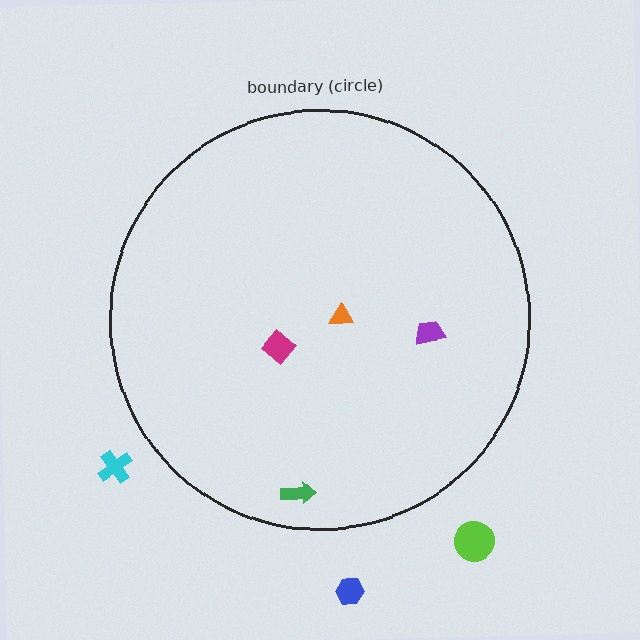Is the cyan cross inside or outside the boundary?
Outside.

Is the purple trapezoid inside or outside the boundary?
Inside.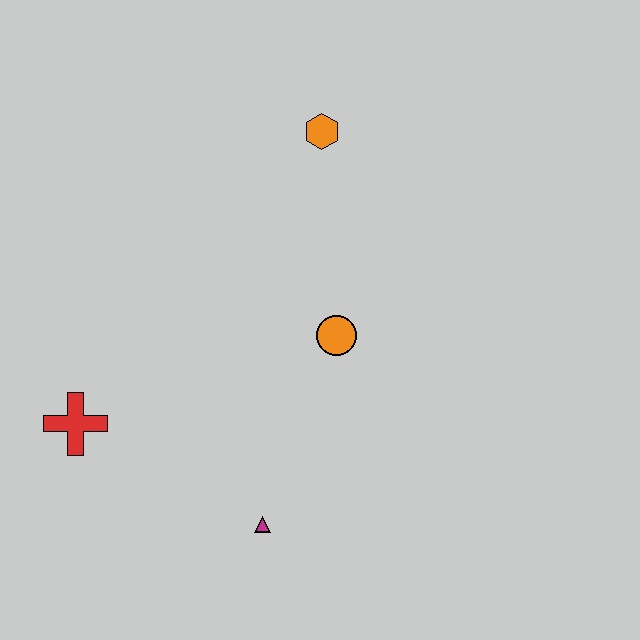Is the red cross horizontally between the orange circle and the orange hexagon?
No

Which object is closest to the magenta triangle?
The orange circle is closest to the magenta triangle.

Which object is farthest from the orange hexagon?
The magenta triangle is farthest from the orange hexagon.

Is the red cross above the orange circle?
No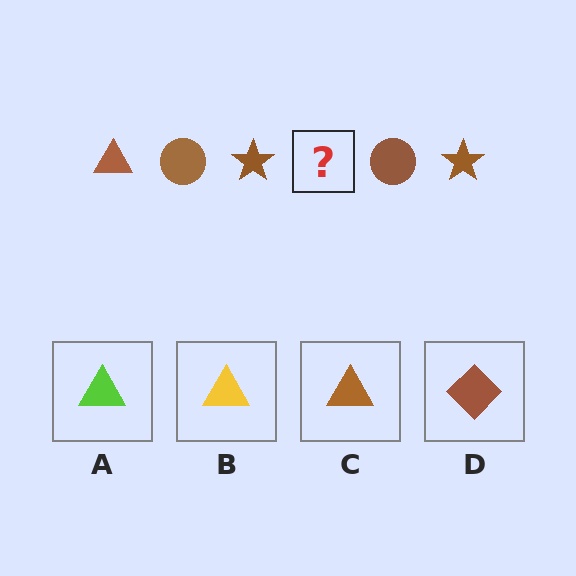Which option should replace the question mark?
Option C.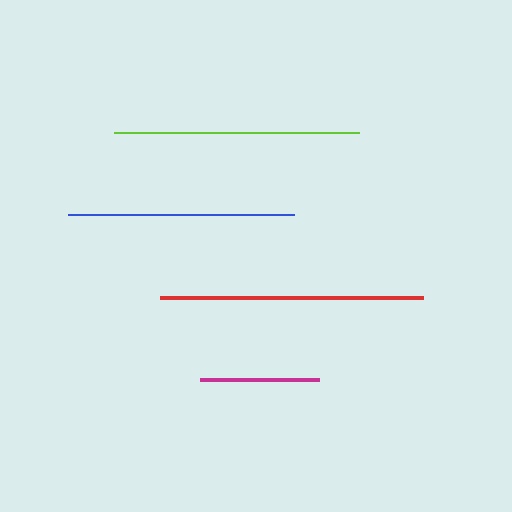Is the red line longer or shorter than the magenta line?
The red line is longer than the magenta line.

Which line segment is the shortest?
The magenta line is the shortest at approximately 119 pixels.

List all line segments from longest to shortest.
From longest to shortest: red, lime, blue, magenta.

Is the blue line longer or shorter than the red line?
The red line is longer than the blue line.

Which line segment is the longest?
The red line is the longest at approximately 262 pixels.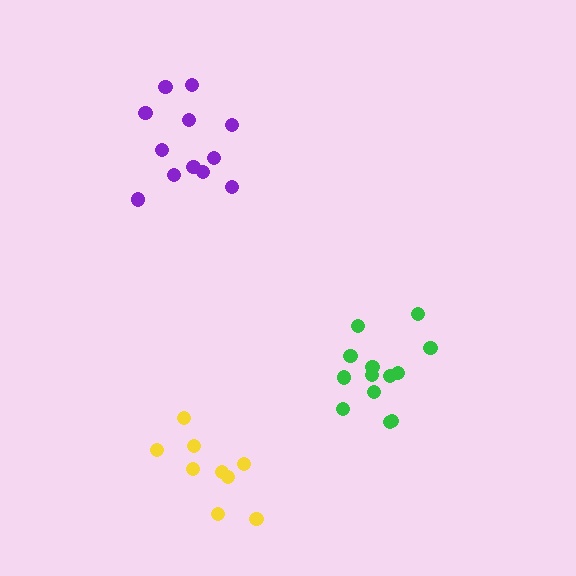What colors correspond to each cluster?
The clusters are colored: purple, yellow, green.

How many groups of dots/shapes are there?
There are 3 groups.